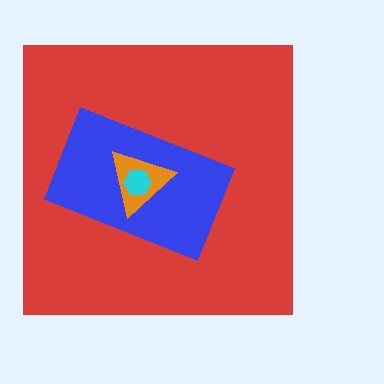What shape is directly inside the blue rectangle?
The orange triangle.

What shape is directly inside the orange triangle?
The cyan hexagon.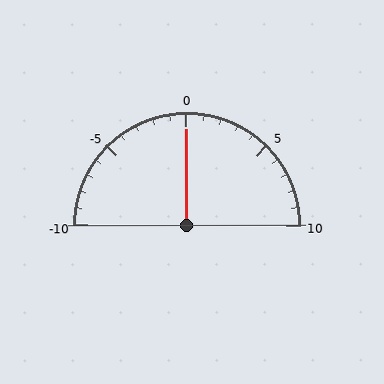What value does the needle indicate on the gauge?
The needle indicates approximately 0.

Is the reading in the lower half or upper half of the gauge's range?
The reading is in the upper half of the range (-10 to 10).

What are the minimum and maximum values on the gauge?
The gauge ranges from -10 to 10.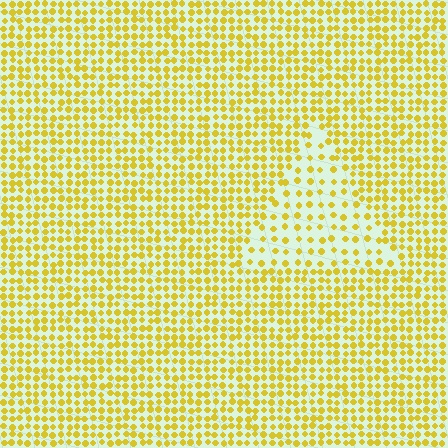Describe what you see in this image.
The image contains small yellow elements arranged at two different densities. A triangle-shaped region is visible where the elements are less densely packed than the surrounding area.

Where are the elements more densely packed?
The elements are more densely packed outside the triangle boundary.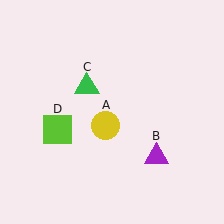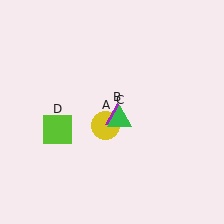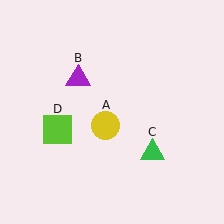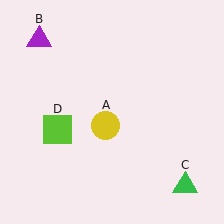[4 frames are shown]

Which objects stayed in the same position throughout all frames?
Yellow circle (object A) and lime square (object D) remained stationary.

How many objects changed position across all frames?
2 objects changed position: purple triangle (object B), green triangle (object C).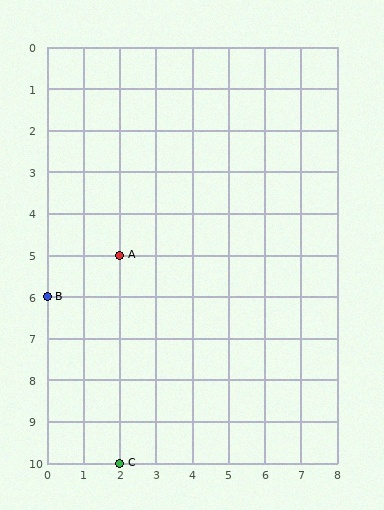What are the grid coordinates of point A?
Point A is at grid coordinates (2, 5).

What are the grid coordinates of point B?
Point B is at grid coordinates (0, 6).